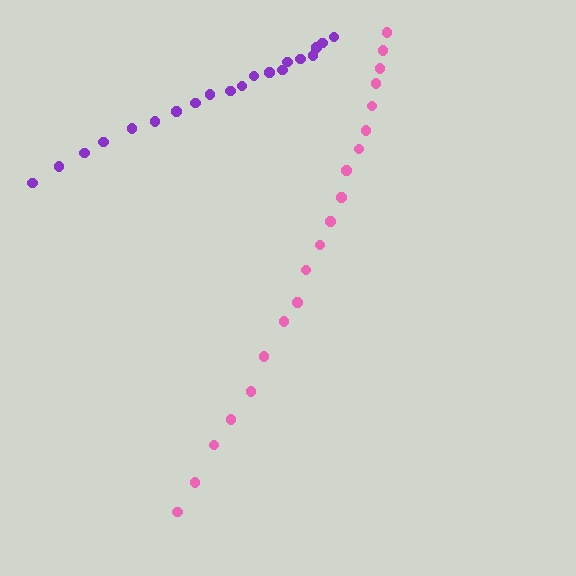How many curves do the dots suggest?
There are 2 distinct paths.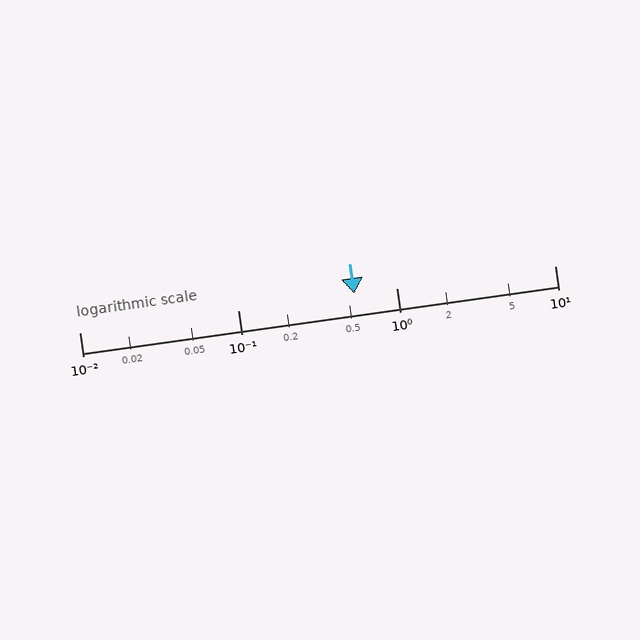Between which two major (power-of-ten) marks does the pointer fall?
The pointer is between 0.1 and 1.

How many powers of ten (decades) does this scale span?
The scale spans 3 decades, from 0.01 to 10.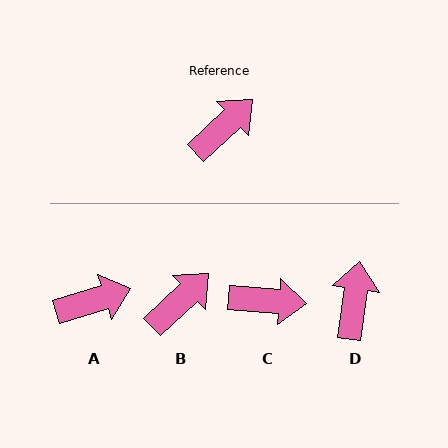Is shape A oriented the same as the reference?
No, it is off by about 26 degrees.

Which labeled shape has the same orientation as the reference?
B.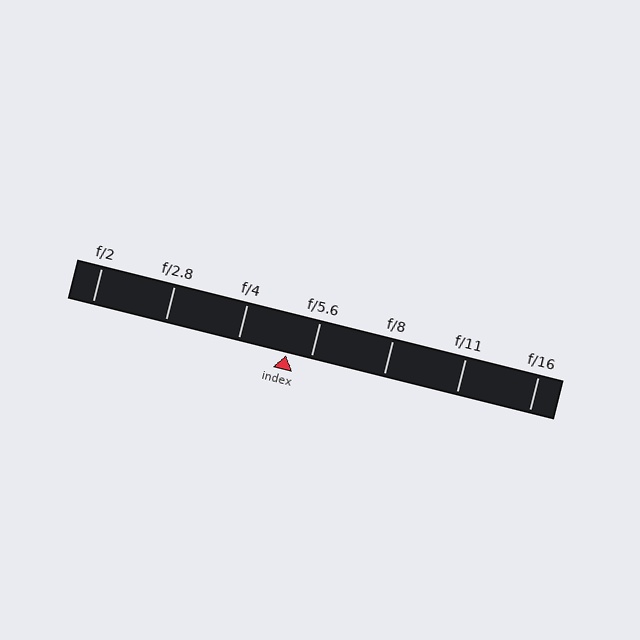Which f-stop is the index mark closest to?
The index mark is closest to f/5.6.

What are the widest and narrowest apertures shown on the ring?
The widest aperture shown is f/2 and the narrowest is f/16.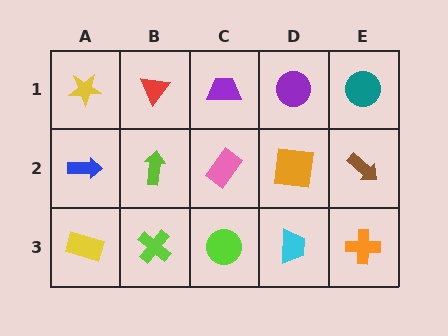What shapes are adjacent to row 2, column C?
A purple trapezoid (row 1, column C), a lime circle (row 3, column C), a lime arrow (row 2, column B), an orange square (row 2, column D).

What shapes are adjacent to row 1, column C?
A pink rectangle (row 2, column C), a red triangle (row 1, column B), a purple circle (row 1, column D).